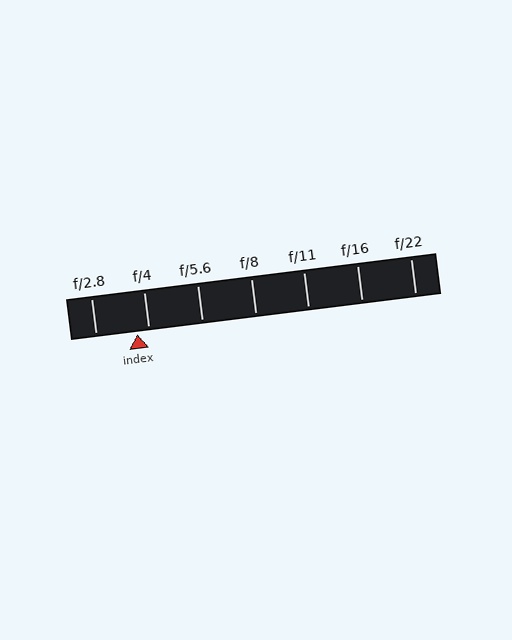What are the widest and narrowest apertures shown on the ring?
The widest aperture shown is f/2.8 and the narrowest is f/22.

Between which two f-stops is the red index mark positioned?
The index mark is between f/2.8 and f/4.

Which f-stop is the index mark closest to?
The index mark is closest to f/4.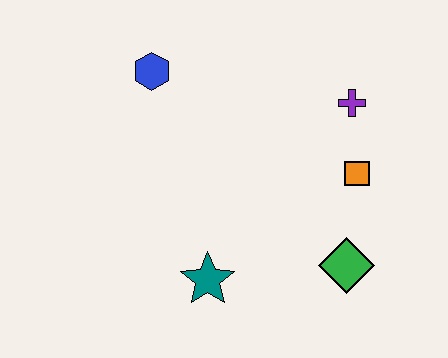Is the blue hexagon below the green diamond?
No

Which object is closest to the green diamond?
The orange square is closest to the green diamond.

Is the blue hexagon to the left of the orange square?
Yes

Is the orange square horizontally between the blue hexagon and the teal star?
No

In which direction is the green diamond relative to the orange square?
The green diamond is below the orange square.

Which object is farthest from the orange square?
The blue hexagon is farthest from the orange square.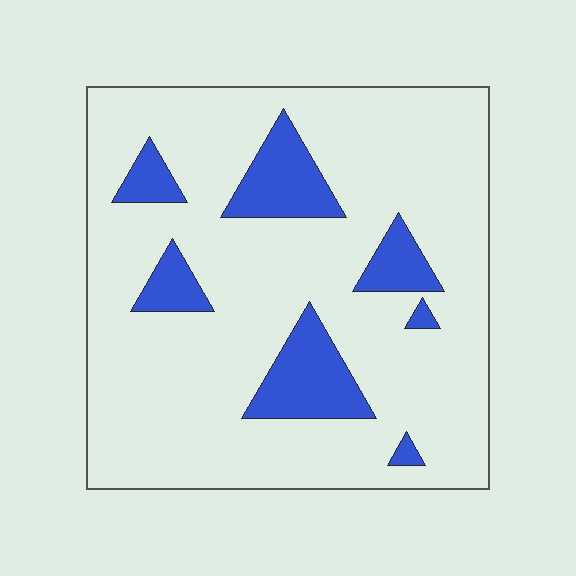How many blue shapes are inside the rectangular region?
7.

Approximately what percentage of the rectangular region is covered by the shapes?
Approximately 15%.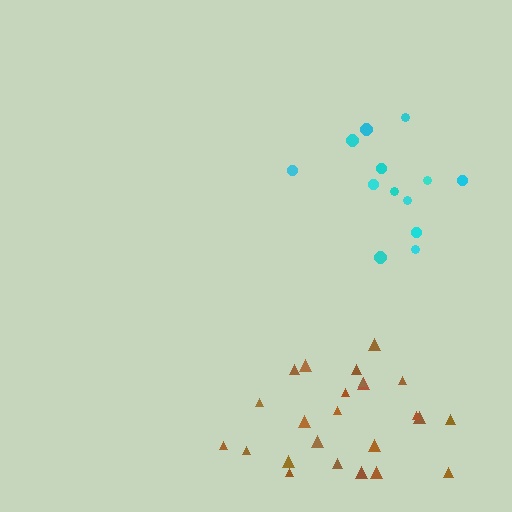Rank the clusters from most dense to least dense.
brown, cyan.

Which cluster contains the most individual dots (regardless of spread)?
Brown (24).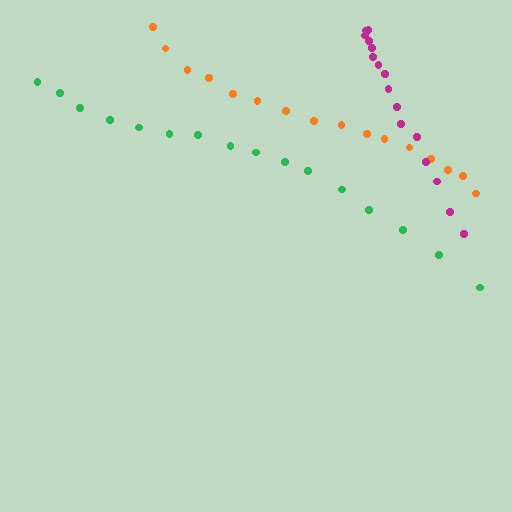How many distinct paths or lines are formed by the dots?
There are 3 distinct paths.